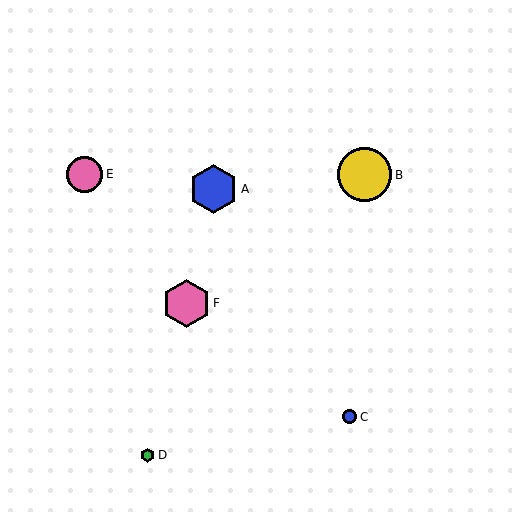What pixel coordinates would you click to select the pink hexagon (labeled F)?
Click at (187, 303) to select the pink hexagon F.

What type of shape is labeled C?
Shape C is a blue circle.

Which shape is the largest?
The yellow circle (labeled B) is the largest.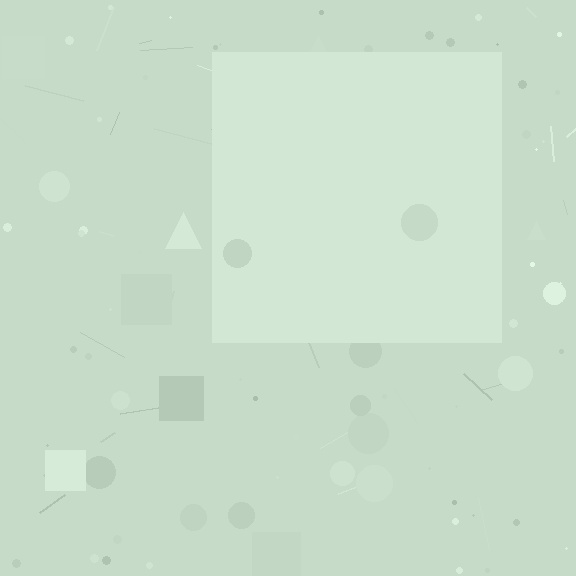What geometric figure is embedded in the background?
A square is embedded in the background.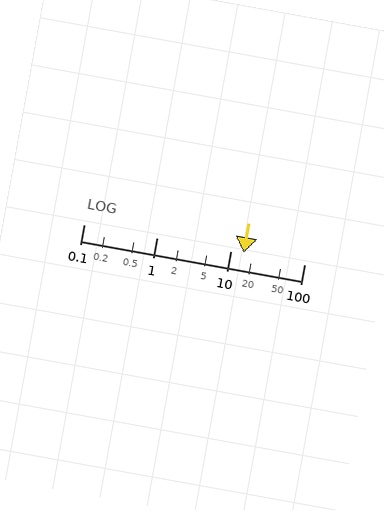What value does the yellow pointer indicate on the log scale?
The pointer indicates approximately 15.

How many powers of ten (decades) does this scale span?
The scale spans 3 decades, from 0.1 to 100.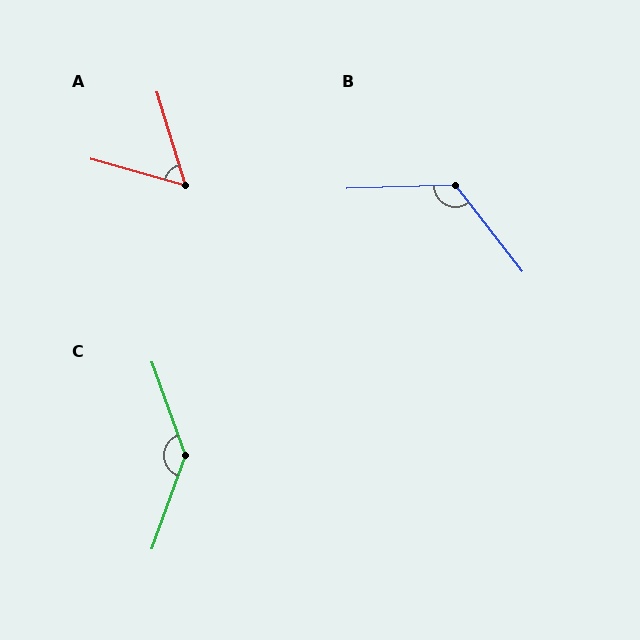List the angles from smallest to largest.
A (57°), B (126°), C (140°).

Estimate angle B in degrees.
Approximately 126 degrees.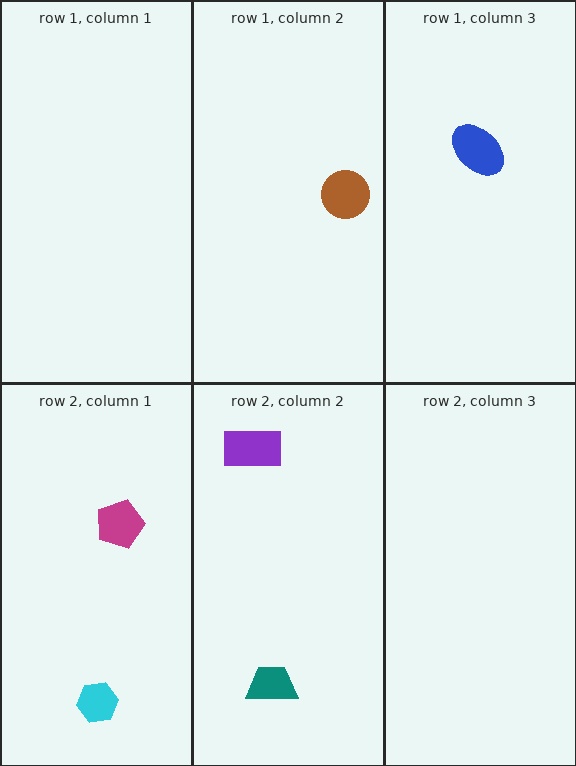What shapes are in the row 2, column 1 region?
The magenta pentagon, the cyan hexagon.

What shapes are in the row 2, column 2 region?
The purple rectangle, the teal trapezoid.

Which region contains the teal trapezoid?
The row 2, column 2 region.